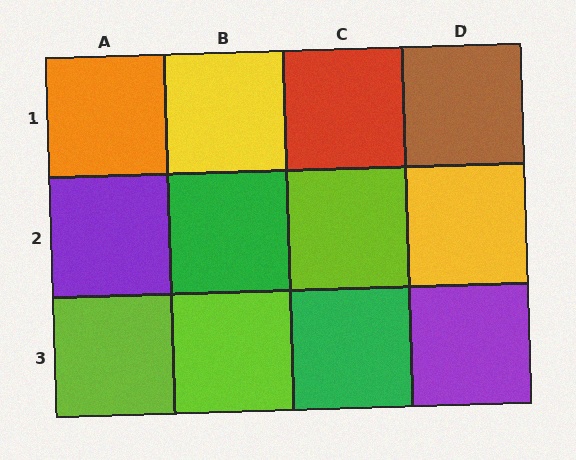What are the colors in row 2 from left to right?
Purple, green, lime, yellow.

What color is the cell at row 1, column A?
Orange.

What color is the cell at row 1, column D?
Brown.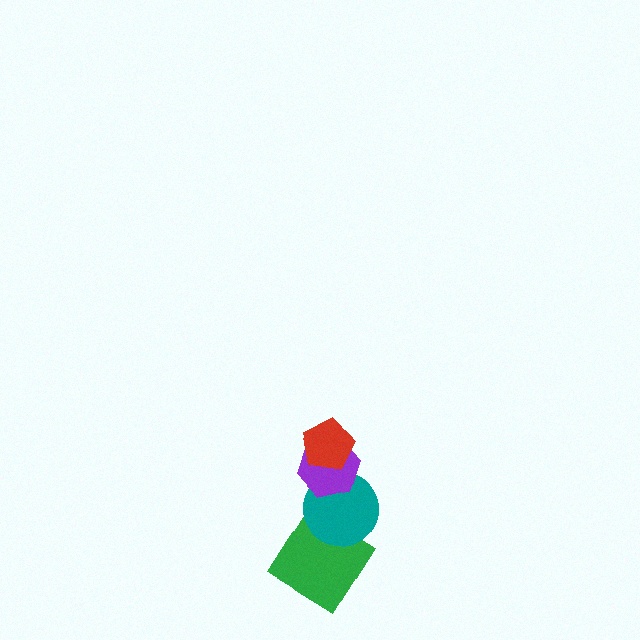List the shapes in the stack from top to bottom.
From top to bottom: the red pentagon, the purple hexagon, the teal circle, the green diamond.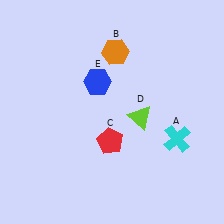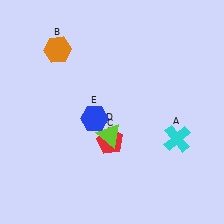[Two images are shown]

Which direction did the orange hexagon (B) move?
The orange hexagon (B) moved left.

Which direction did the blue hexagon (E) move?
The blue hexagon (E) moved down.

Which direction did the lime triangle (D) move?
The lime triangle (D) moved left.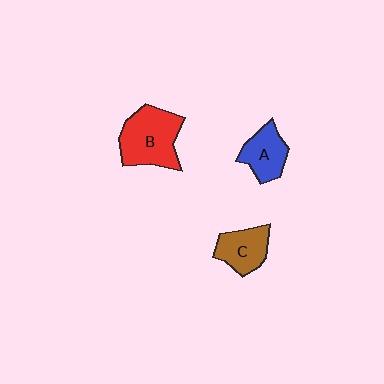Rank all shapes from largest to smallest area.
From largest to smallest: B (red), C (brown), A (blue).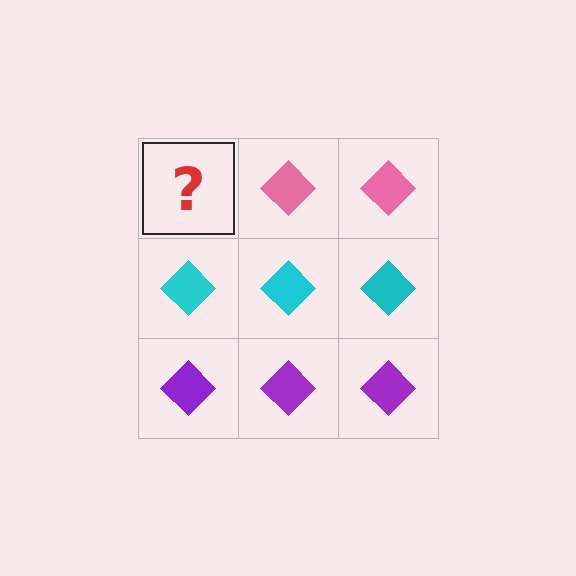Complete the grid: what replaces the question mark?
The question mark should be replaced with a pink diamond.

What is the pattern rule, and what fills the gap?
The rule is that each row has a consistent color. The gap should be filled with a pink diamond.